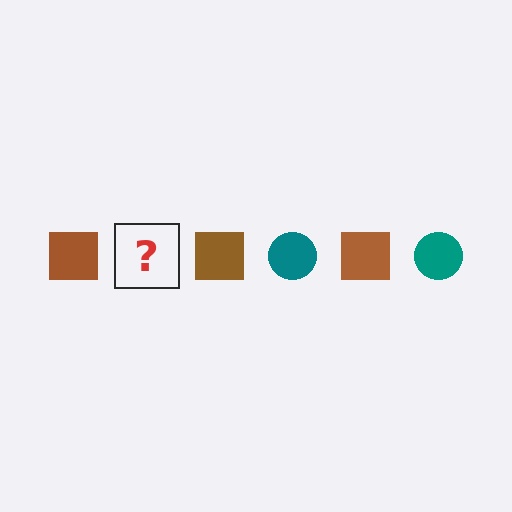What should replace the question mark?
The question mark should be replaced with a teal circle.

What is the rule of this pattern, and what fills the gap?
The rule is that the pattern alternates between brown square and teal circle. The gap should be filled with a teal circle.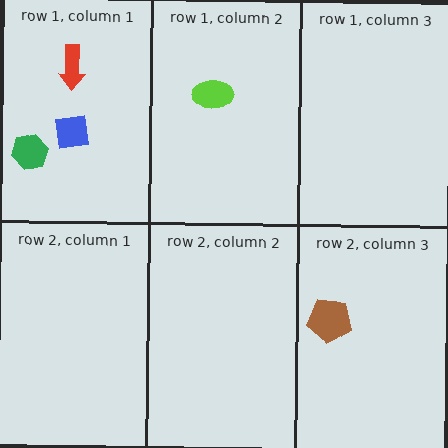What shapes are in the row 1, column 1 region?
The green hexagon, the blue square, the red arrow.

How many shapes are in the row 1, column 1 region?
3.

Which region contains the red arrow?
The row 1, column 1 region.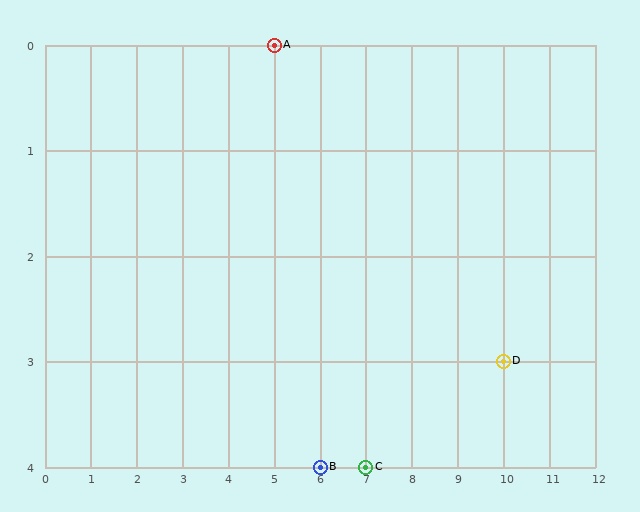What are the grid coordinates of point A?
Point A is at grid coordinates (5, 0).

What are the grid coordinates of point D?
Point D is at grid coordinates (10, 3).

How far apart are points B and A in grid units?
Points B and A are 1 column and 4 rows apart (about 4.1 grid units diagonally).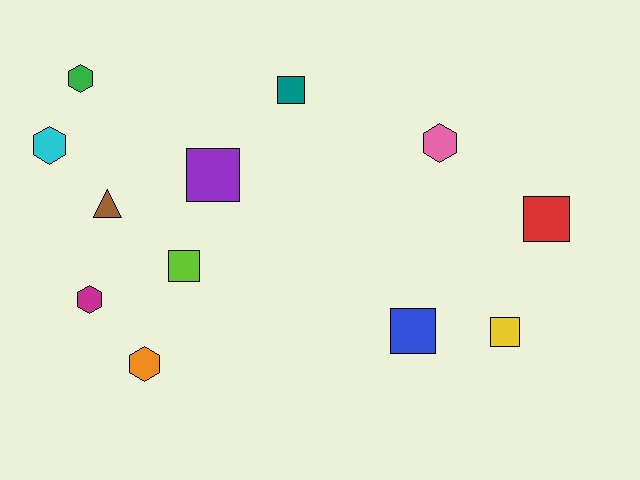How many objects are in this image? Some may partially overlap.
There are 12 objects.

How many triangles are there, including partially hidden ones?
There is 1 triangle.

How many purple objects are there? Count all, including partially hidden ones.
There is 1 purple object.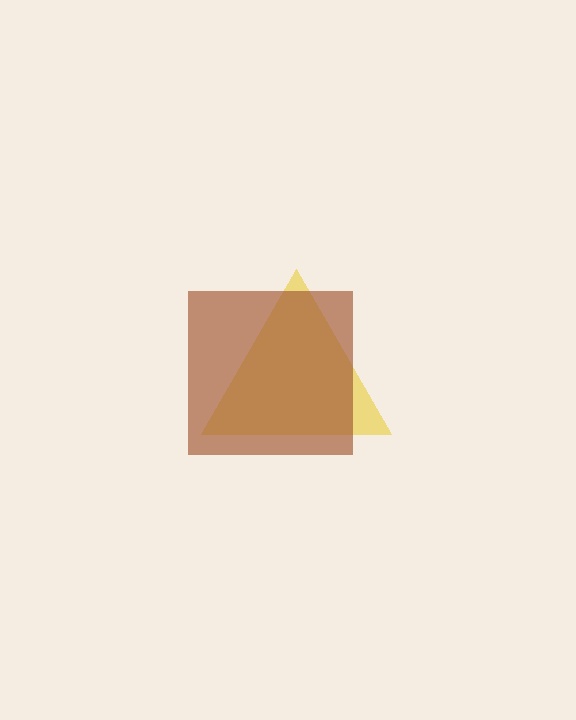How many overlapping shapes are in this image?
There are 2 overlapping shapes in the image.